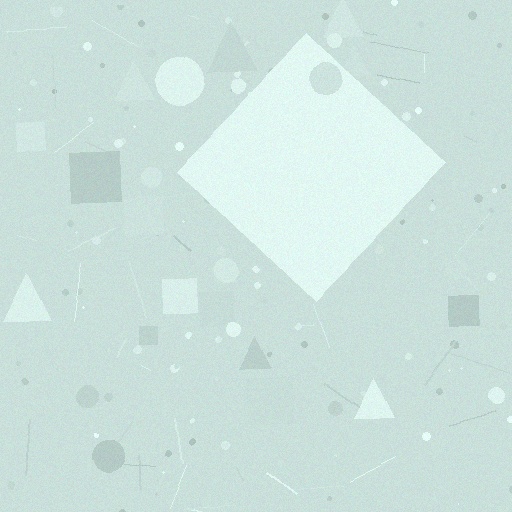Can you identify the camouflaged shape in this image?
The camouflaged shape is a diamond.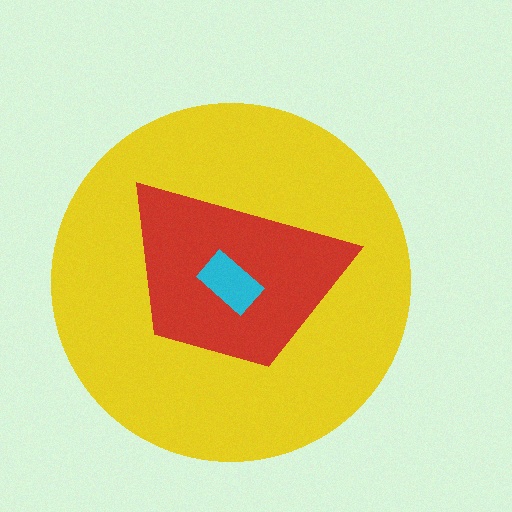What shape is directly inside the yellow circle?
The red trapezoid.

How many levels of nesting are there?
3.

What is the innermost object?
The cyan rectangle.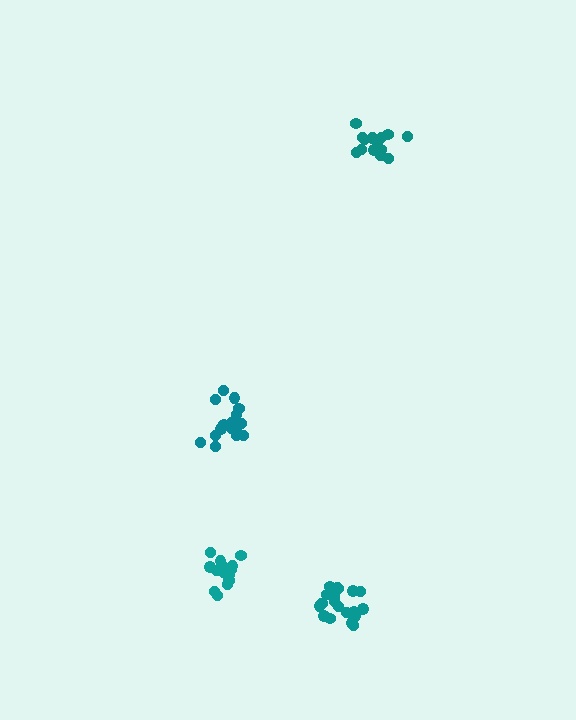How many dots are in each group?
Group 1: 14 dots, Group 2: 17 dots, Group 3: 20 dots, Group 4: 14 dots (65 total).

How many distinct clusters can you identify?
There are 4 distinct clusters.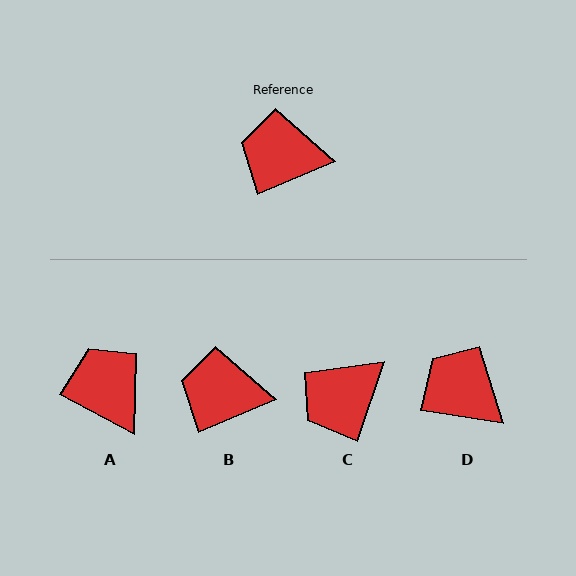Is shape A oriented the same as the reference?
No, it is off by about 51 degrees.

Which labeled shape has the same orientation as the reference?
B.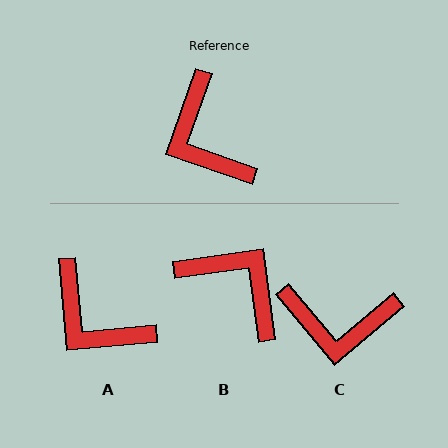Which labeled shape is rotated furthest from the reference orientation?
B, about 153 degrees away.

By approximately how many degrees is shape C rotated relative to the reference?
Approximately 59 degrees counter-clockwise.